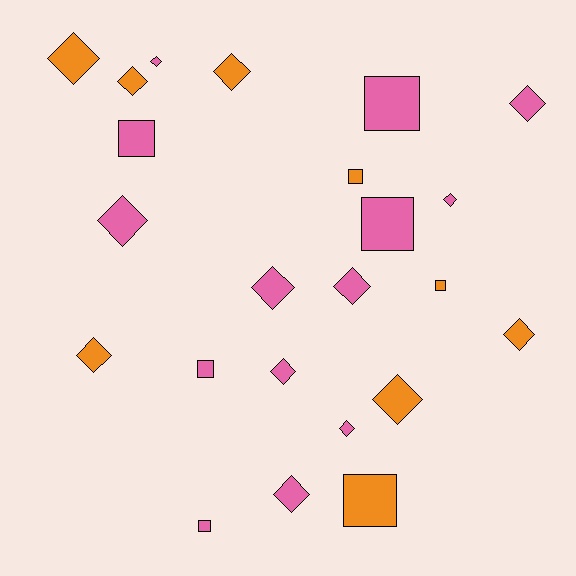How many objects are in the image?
There are 23 objects.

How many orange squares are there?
There are 3 orange squares.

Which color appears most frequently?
Pink, with 14 objects.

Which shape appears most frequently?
Diamond, with 15 objects.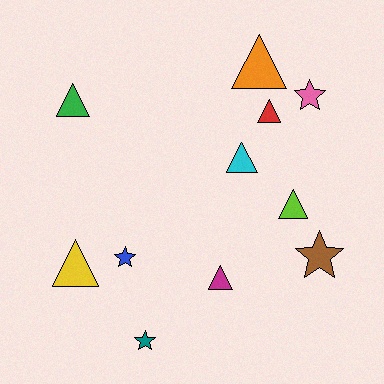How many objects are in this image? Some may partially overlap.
There are 11 objects.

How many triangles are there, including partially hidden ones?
There are 7 triangles.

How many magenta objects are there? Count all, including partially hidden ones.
There is 1 magenta object.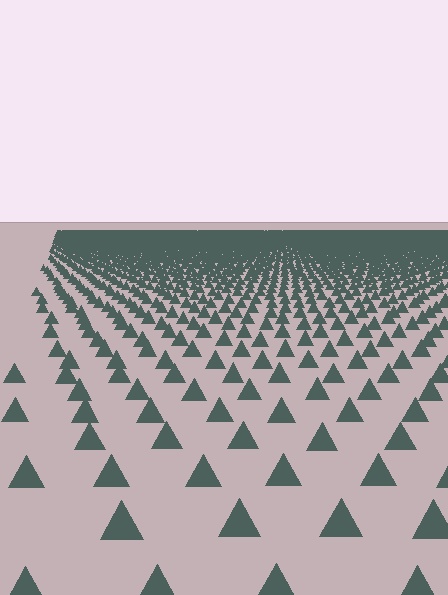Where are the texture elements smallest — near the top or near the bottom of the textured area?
Near the top.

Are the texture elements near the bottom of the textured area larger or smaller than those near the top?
Larger. Near the bottom, elements are closer to the viewer and appear at a bigger on-screen size.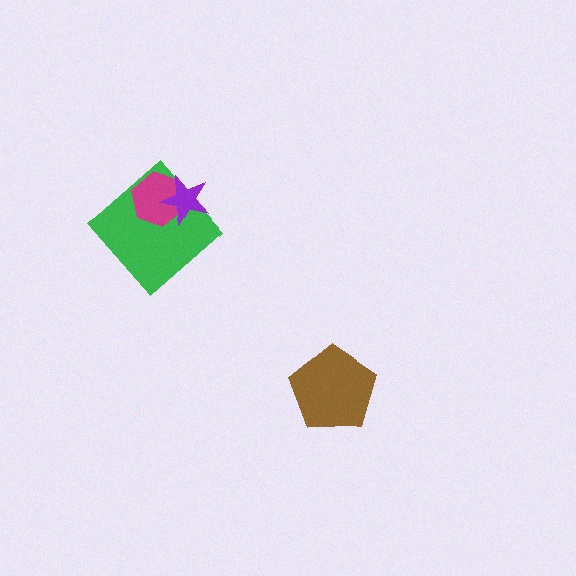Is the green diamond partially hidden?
Yes, it is partially covered by another shape.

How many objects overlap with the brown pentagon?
0 objects overlap with the brown pentagon.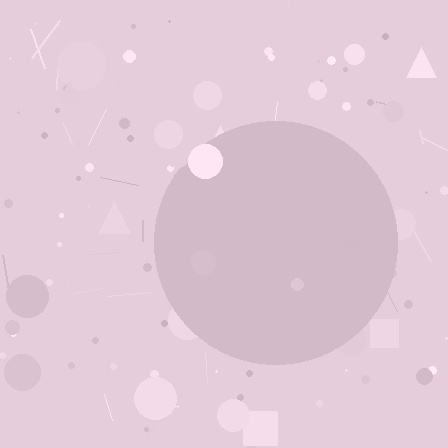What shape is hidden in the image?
A circle is hidden in the image.